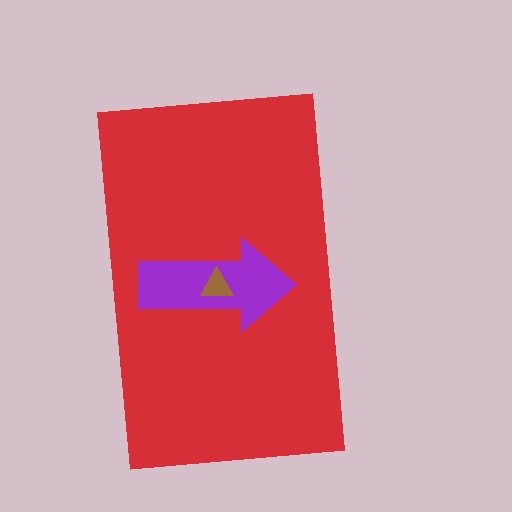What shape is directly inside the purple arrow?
The brown triangle.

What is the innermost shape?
The brown triangle.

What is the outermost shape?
The red rectangle.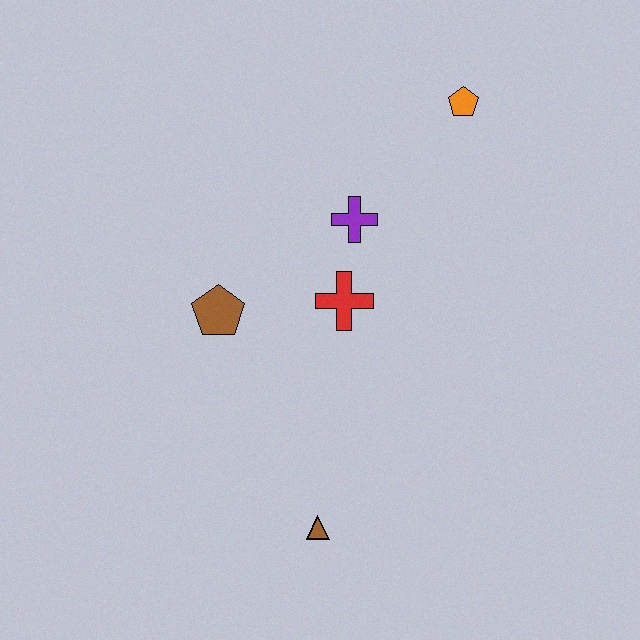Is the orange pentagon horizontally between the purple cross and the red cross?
No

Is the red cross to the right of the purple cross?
No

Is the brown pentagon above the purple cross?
No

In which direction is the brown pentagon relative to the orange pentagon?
The brown pentagon is to the left of the orange pentagon.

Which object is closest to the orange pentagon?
The purple cross is closest to the orange pentagon.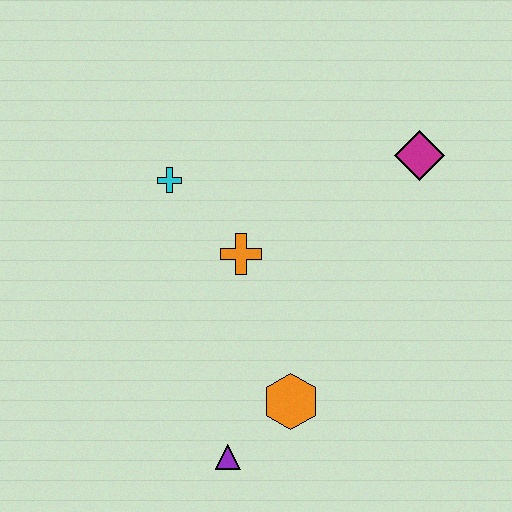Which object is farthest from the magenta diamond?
The purple triangle is farthest from the magenta diamond.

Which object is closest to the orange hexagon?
The purple triangle is closest to the orange hexagon.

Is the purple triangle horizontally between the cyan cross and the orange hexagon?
Yes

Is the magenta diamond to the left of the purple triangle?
No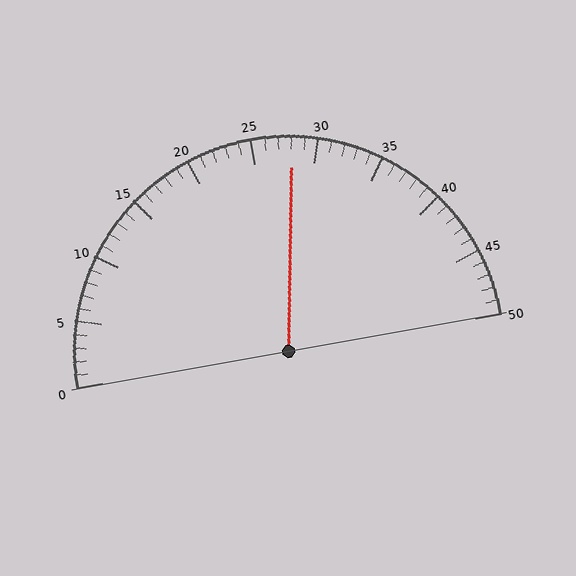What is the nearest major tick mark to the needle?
The nearest major tick mark is 30.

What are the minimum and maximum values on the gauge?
The gauge ranges from 0 to 50.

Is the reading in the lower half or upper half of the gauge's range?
The reading is in the upper half of the range (0 to 50).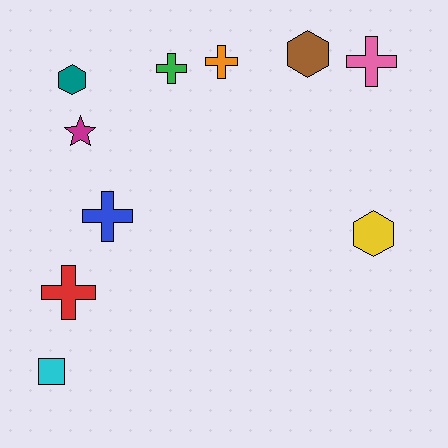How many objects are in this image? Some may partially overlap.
There are 10 objects.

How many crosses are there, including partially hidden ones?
There are 5 crosses.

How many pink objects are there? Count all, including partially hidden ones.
There is 1 pink object.